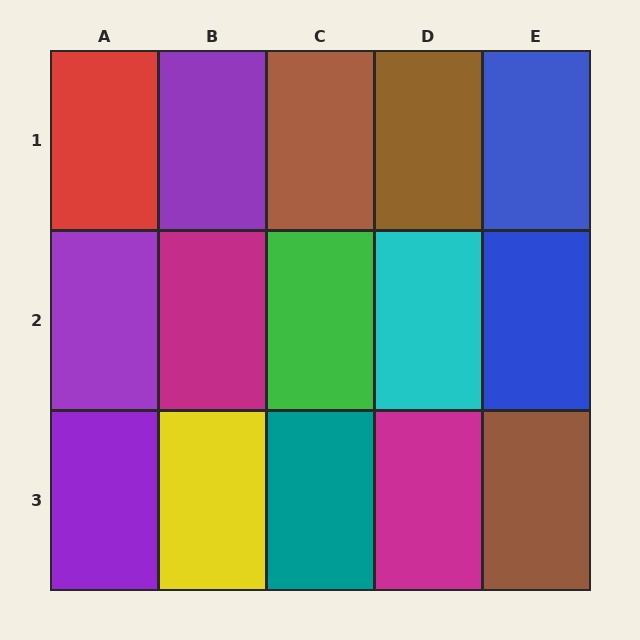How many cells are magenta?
2 cells are magenta.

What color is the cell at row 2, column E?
Blue.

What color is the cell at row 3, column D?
Magenta.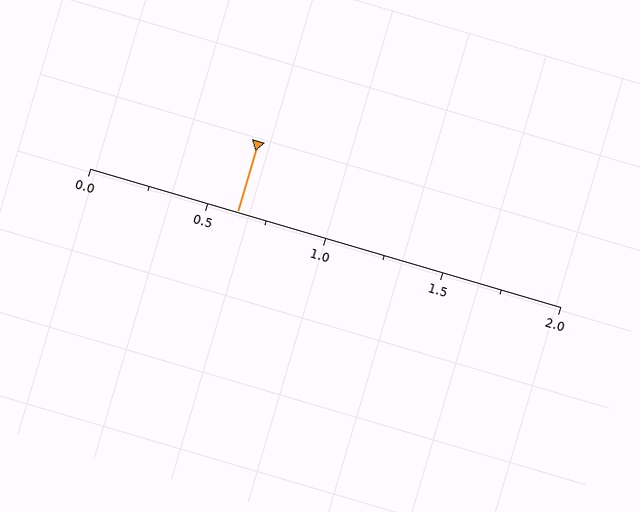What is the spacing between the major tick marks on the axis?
The major ticks are spaced 0.5 apart.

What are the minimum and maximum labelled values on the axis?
The axis runs from 0.0 to 2.0.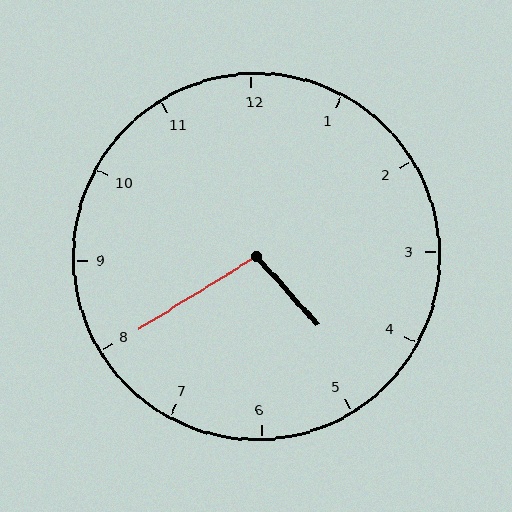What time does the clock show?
4:40.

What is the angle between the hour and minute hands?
Approximately 100 degrees.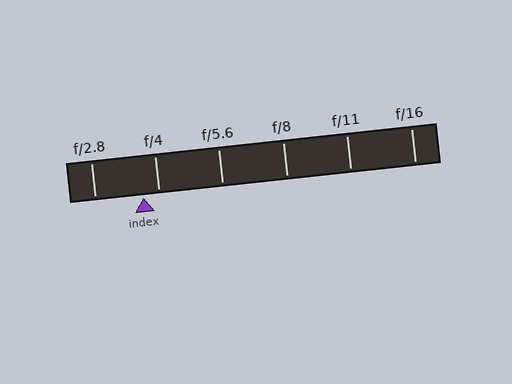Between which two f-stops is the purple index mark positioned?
The index mark is between f/2.8 and f/4.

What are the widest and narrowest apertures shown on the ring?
The widest aperture shown is f/2.8 and the narrowest is f/16.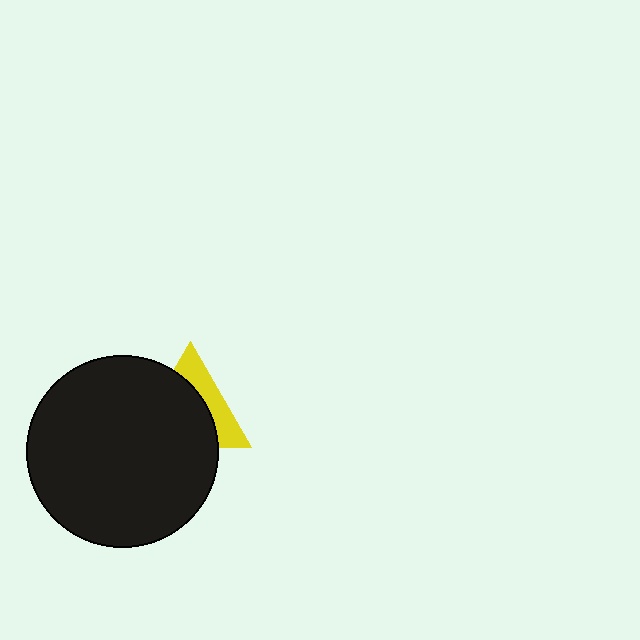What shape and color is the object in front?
The object in front is a black circle.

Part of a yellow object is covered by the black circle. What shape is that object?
It is a triangle.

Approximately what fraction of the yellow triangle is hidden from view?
Roughly 64% of the yellow triangle is hidden behind the black circle.